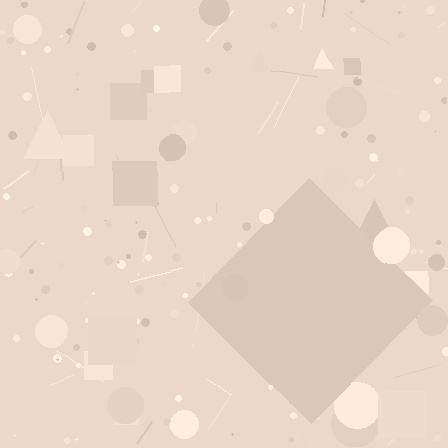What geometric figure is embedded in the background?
A diamond is embedded in the background.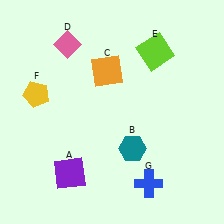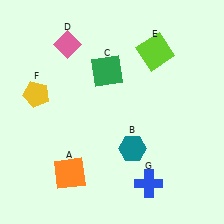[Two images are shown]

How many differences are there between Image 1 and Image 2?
There are 2 differences between the two images.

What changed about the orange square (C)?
In Image 1, C is orange. In Image 2, it changed to green.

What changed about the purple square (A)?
In Image 1, A is purple. In Image 2, it changed to orange.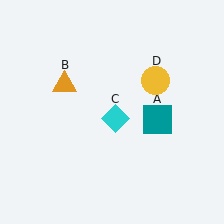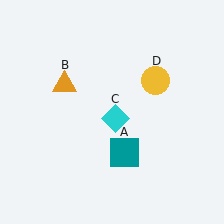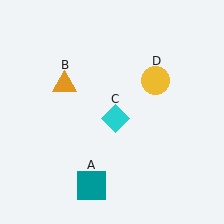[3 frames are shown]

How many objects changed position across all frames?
1 object changed position: teal square (object A).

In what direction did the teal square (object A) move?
The teal square (object A) moved down and to the left.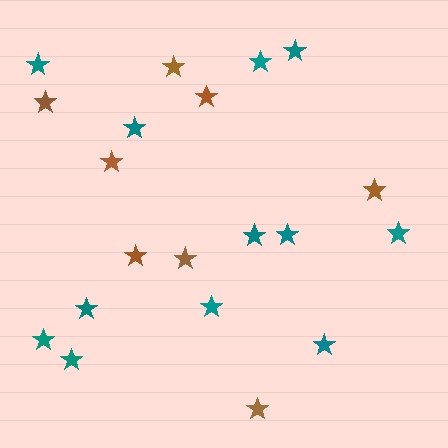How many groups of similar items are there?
There are 2 groups: one group of brown stars (8) and one group of teal stars (12).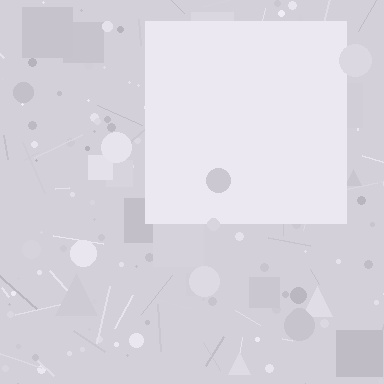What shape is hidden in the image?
A square is hidden in the image.